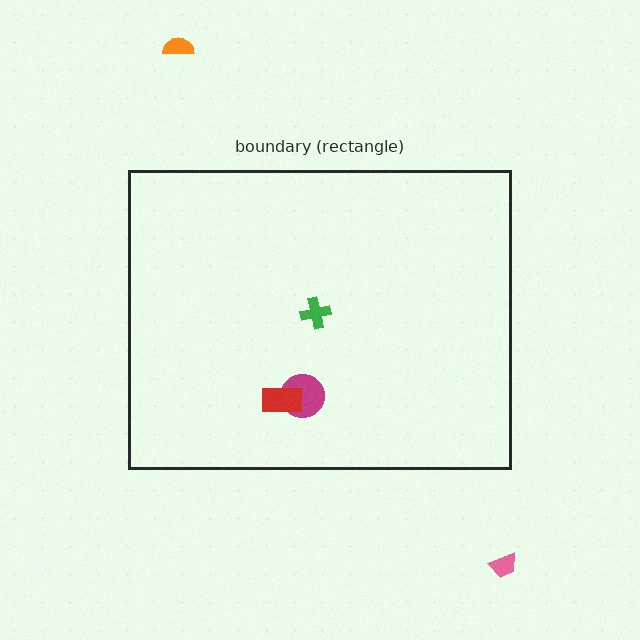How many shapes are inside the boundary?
3 inside, 2 outside.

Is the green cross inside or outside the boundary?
Inside.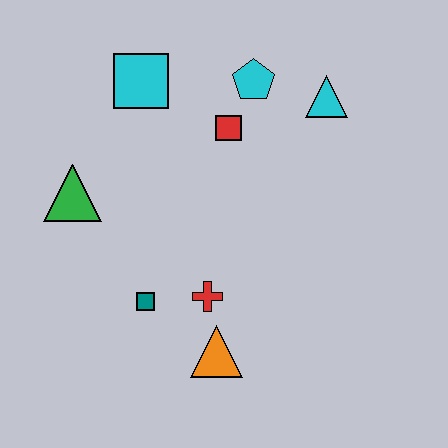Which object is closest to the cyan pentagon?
The red square is closest to the cyan pentagon.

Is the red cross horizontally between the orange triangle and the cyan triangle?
No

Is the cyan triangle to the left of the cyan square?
No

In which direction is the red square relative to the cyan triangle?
The red square is to the left of the cyan triangle.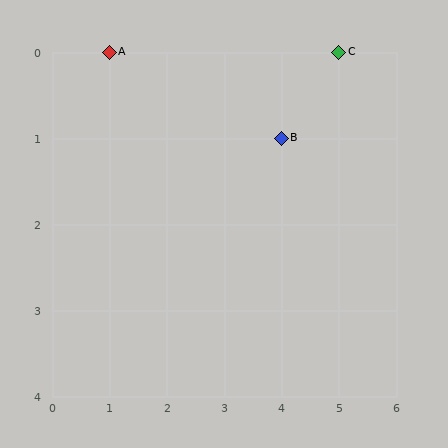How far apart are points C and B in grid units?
Points C and B are 1 column and 1 row apart (about 1.4 grid units diagonally).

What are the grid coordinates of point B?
Point B is at grid coordinates (4, 1).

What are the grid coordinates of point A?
Point A is at grid coordinates (1, 0).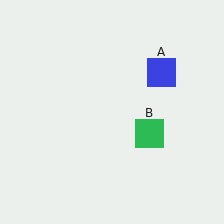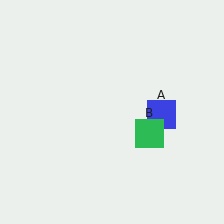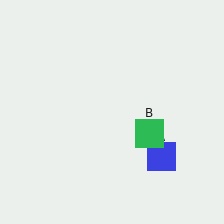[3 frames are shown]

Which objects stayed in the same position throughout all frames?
Green square (object B) remained stationary.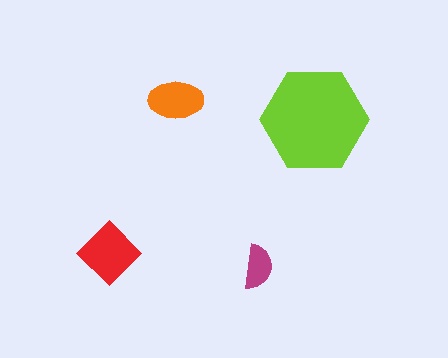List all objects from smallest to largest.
The magenta semicircle, the orange ellipse, the red diamond, the lime hexagon.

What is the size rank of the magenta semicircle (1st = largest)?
4th.